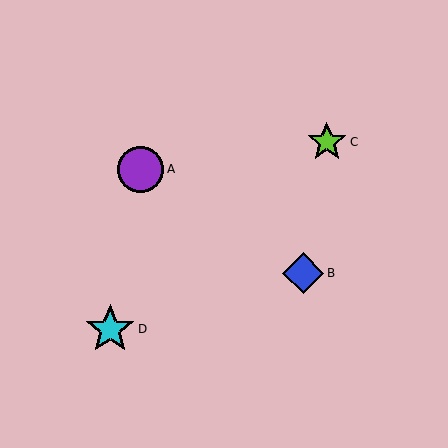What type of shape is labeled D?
Shape D is a cyan star.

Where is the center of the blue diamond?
The center of the blue diamond is at (303, 273).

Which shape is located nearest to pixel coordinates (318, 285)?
The blue diamond (labeled B) at (303, 273) is nearest to that location.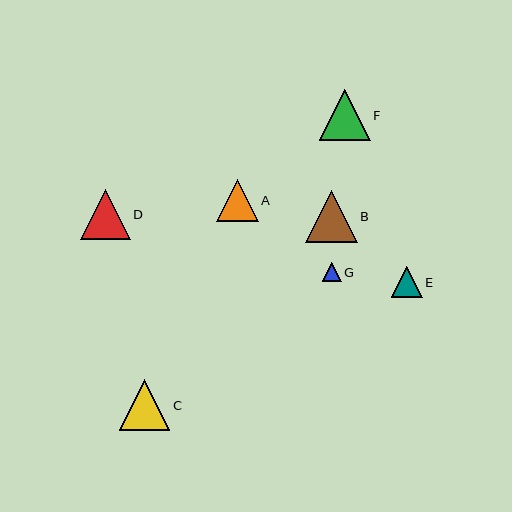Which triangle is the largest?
Triangle B is the largest with a size of approximately 52 pixels.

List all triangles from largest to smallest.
From largest to smallest: B, C, F, D, A, E, G.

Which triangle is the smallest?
Triangle G is the smallest with a size of approximately 19 pixels.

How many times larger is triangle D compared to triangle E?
Triangle D is approximately 1.6 times the size of triangle E.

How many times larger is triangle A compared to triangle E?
Triangle A is approximately 1.4 times the size of triangle E.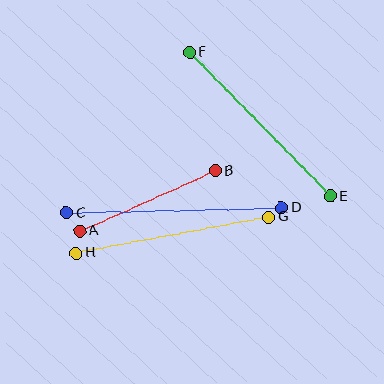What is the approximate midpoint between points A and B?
The midpoint is at approximately (148, 201) pixels.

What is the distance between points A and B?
The distance is approximately 148 pixels.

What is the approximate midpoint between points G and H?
The midpoint is at approximately (173, 235) pixels.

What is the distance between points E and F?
The distance is approximately 201 pixels.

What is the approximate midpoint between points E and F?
The midpoint is at approximately (260, 124) pixels.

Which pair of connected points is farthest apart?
Points C and D are farthest apart.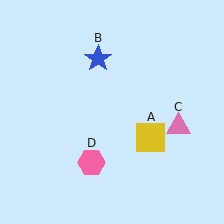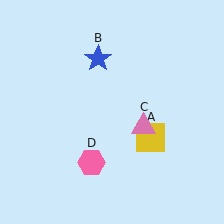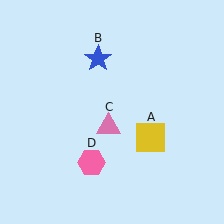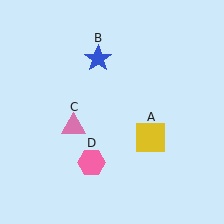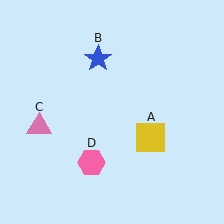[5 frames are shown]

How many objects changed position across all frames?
1 object changed position: pink triangle (object C).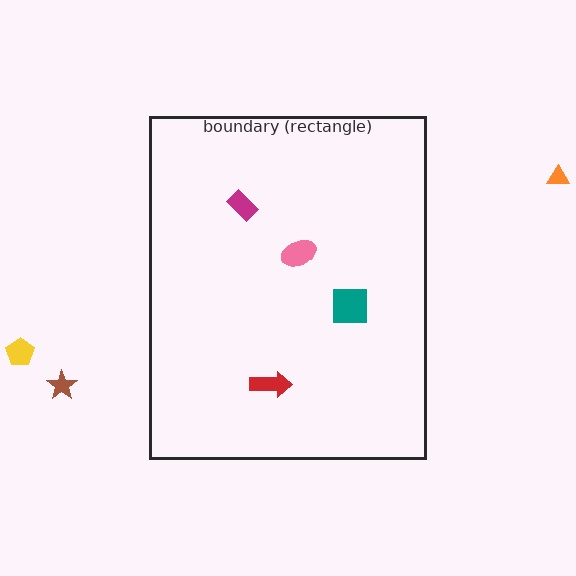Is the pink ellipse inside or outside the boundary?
Inside.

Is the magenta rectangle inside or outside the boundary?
Inside.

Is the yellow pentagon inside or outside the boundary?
Outside.